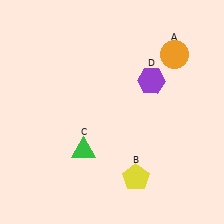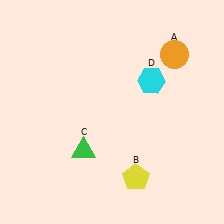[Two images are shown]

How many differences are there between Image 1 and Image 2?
There is 1 difference between the two images.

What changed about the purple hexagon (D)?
In Image 1, D is purple. In Image 2, it changed to cyan.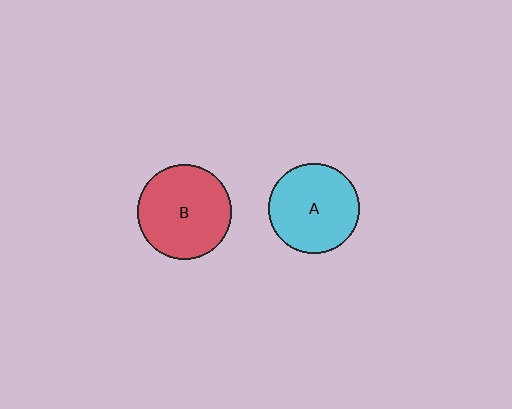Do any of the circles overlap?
No, none of the circles overlap.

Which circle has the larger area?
Circle B (red).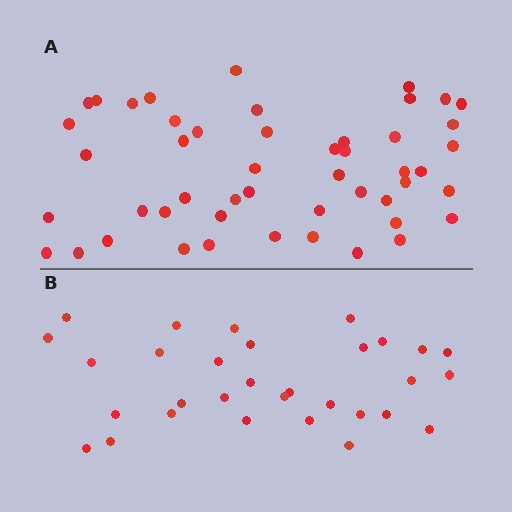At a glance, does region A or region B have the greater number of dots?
Region A (the top region) has more dots.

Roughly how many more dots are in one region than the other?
Region A has approximately 20 more dots than region B.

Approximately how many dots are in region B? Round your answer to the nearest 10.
About 30 dots. (The exact count is 31, which rounds to 30.)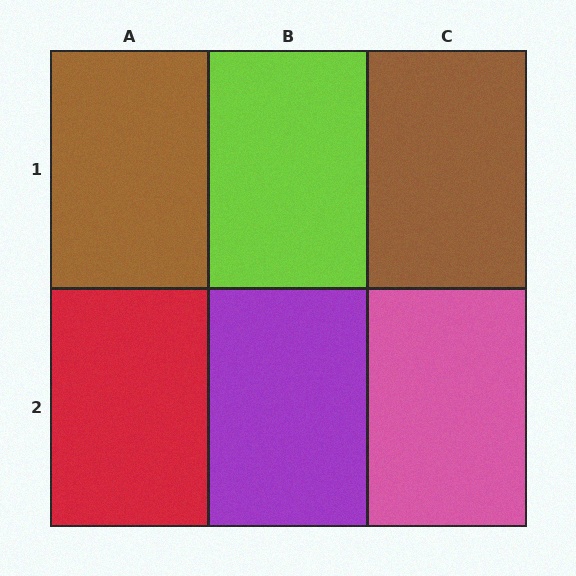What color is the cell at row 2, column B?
Purple.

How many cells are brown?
2 cells are brown.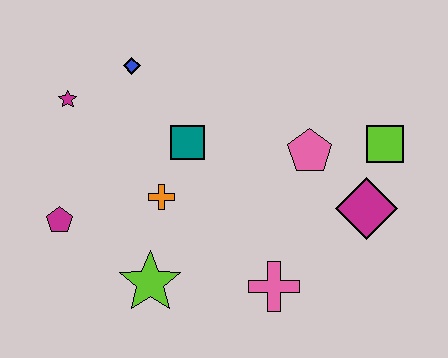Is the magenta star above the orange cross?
Yes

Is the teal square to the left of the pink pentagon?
Yes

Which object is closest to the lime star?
The orange cross is closest to the lime star.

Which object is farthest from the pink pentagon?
The magenta pentagon is farthest from the pink pentagon.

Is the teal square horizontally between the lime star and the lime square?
Yes